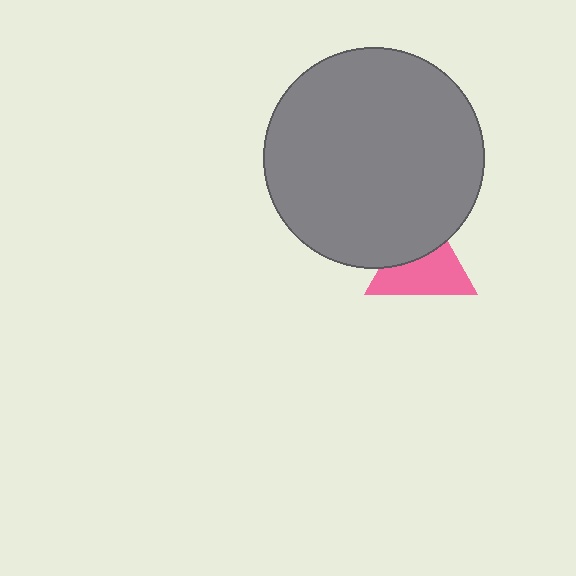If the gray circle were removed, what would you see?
You would see the complete pink triangle.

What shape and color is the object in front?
The object in front is a gray circle.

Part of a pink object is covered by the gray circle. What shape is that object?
It is a triangle.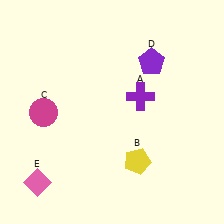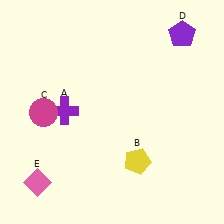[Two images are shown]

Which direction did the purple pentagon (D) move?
The purple pentagon (D) moved right.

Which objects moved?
The objects that moved are: the purple cross (A), the purple pentagon (D).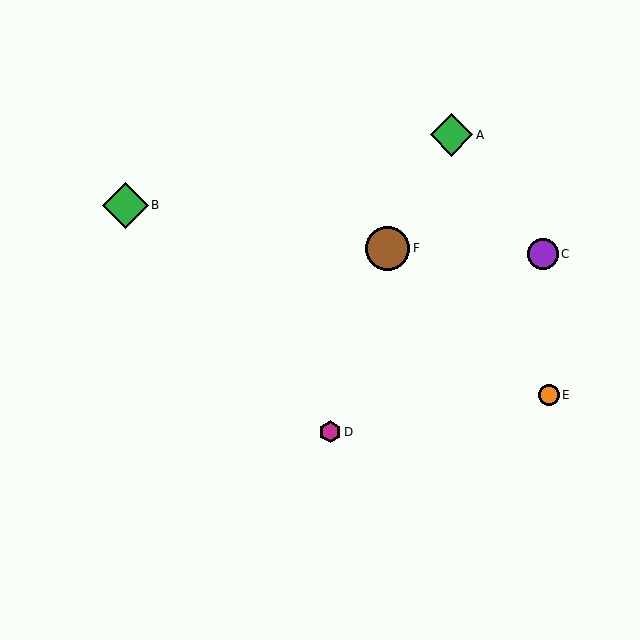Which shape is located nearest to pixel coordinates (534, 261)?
The purple circle (labeled C) at (543, 254) is nearest to that location.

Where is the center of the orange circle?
The center of the orange circle is at (549, 395).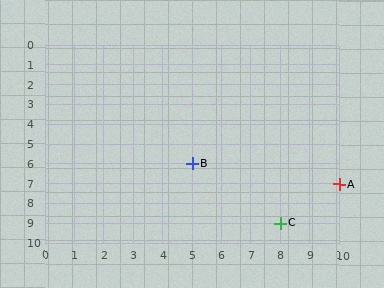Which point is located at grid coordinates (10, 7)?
Point A is at (10, 7).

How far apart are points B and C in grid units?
Points B and C are 3 columns and 3 rows apart (about 4.2 grid units diagonally).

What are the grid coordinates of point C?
Point C is at grid coordinates (8, 9).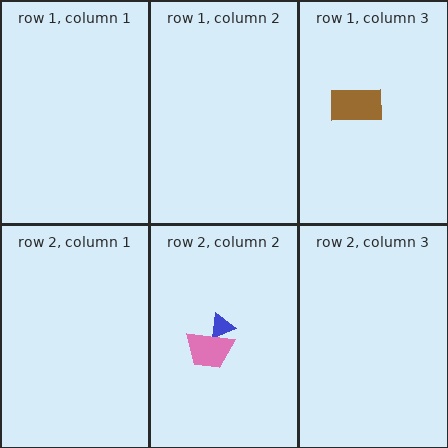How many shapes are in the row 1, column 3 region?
1.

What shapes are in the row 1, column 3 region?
The brown rectangle.